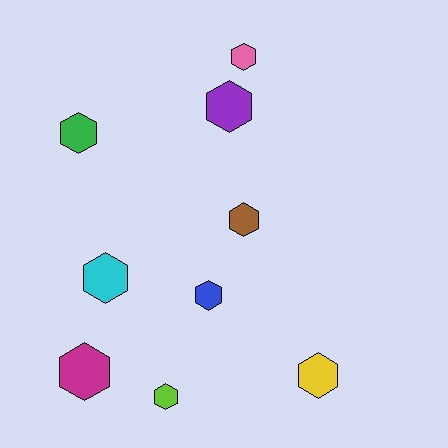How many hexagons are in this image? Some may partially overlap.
There are 9 hexagons.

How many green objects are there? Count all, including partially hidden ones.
There is 1 green object.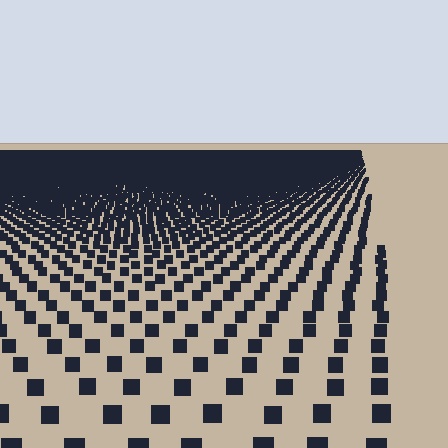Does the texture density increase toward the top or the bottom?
Density increases toward the top.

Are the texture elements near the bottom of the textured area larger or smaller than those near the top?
Larger. Near the bottom, elements are closer to the viewer and appear at a bigger on-screen size.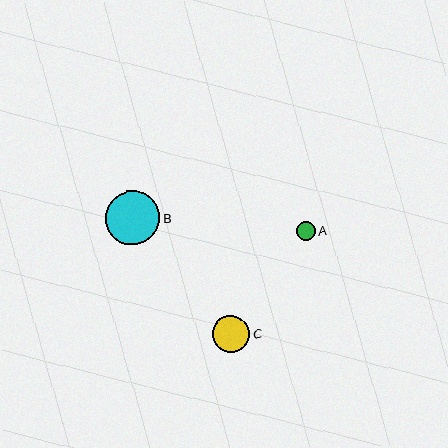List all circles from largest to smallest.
From largest to smallest: B, C, A.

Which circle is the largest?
Circle B is the largest with a size of approximately 54 pixels.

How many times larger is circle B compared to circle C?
Circle B is approximately 1.4 times the size of circle C.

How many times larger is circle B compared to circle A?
Circle B is approximately 2.9 times the size of circle A.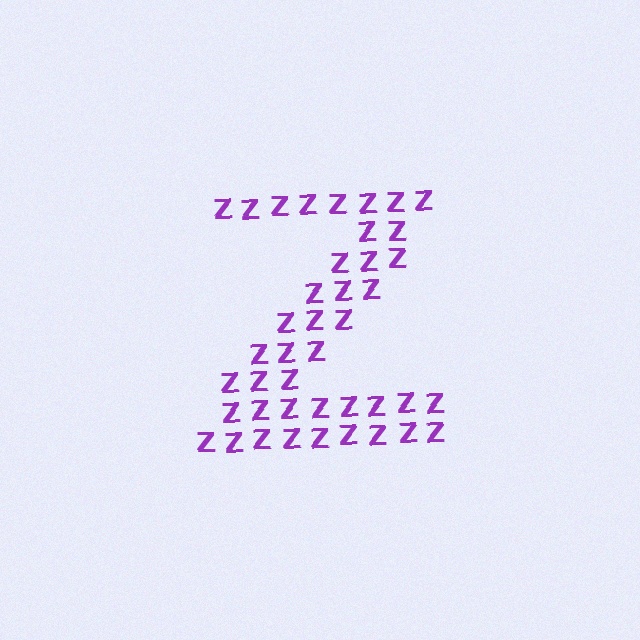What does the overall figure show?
The overall figure shows the letter Z.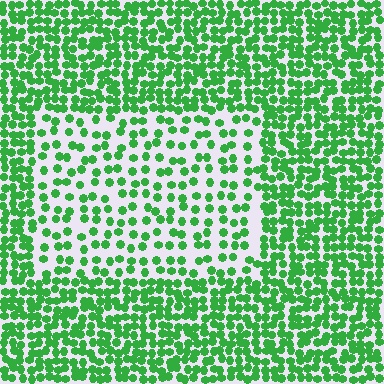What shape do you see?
I see a rectangle.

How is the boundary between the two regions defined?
The boundary is defined by a change in element density (approximately 2.1x ratio). All elements are the same color, size, and shape.